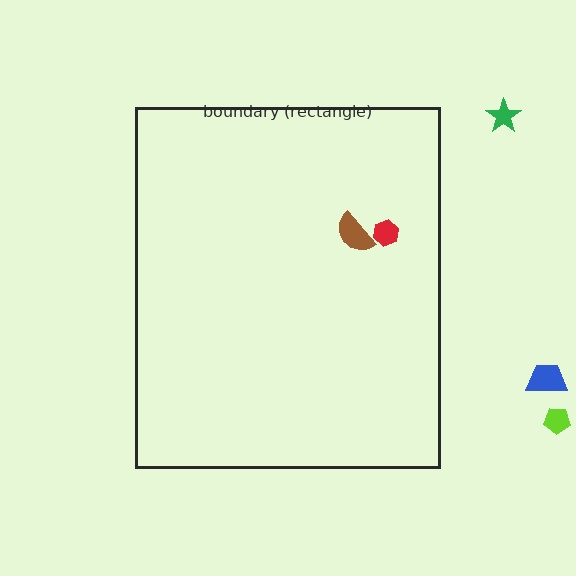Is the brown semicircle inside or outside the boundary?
Inside.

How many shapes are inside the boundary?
2 inside, 3 outside.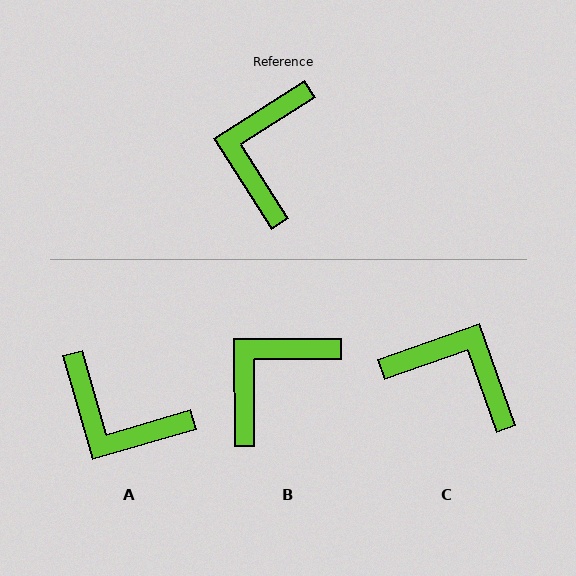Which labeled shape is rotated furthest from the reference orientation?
C, about 103 degrees away.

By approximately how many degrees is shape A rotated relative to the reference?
Approximately 74 degrees counter-clockwise.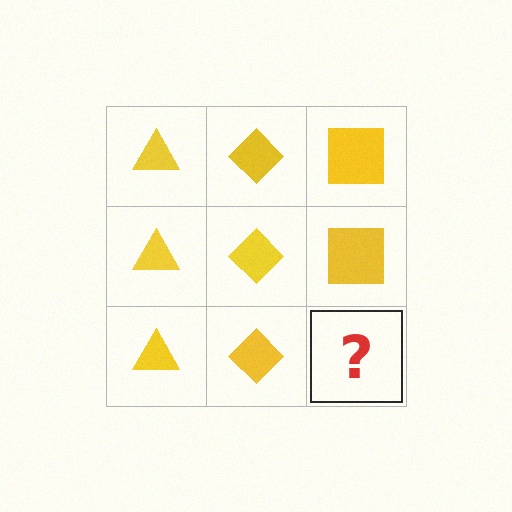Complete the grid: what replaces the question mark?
The question mark should be replaced with a yellow square.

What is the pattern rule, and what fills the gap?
The rule is that each column has a consistent shape. The gap should be filled with a yellow square.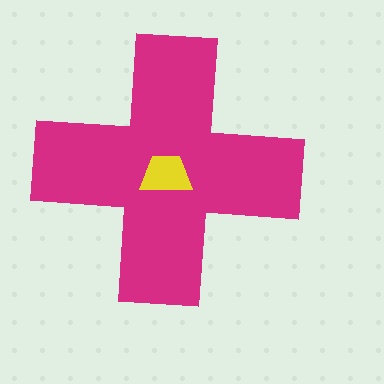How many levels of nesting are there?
2.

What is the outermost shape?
The magenta cross.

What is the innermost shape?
The yellow trapezoid.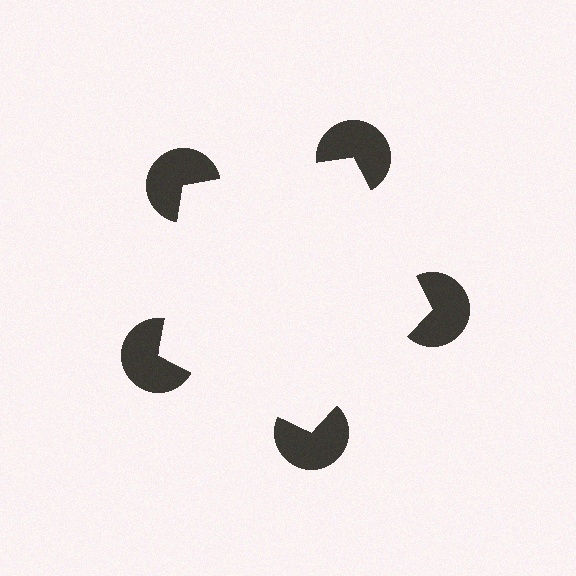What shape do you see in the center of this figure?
An illusory pentagon — its edges are inferred from the aligned wedge cuts in the pac-man discs, not physically drawn.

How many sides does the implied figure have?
5 sides.